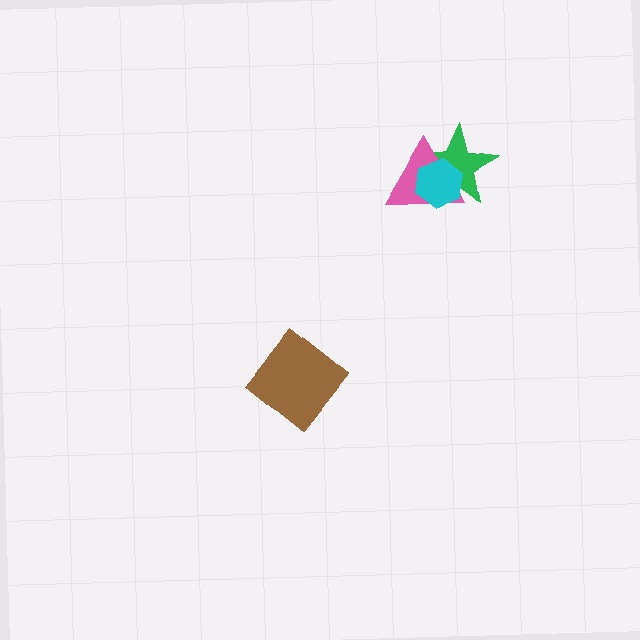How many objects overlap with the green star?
2 objects overlap with the green star.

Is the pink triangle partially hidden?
Yes, it is partially covered by another shape.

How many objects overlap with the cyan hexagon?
2 objects overlap with the cyan hexagon.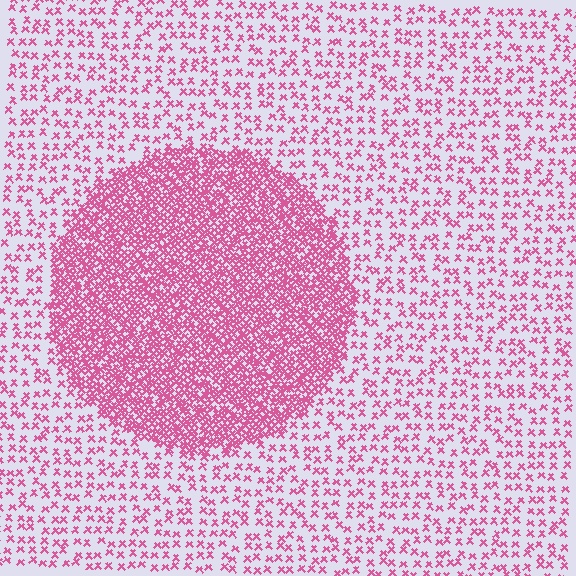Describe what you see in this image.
The image contains small pink elements arranged at two different densities. A circle-shaped region is visible where the elements are more densely packed than the surrounding area.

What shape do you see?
I see a circle.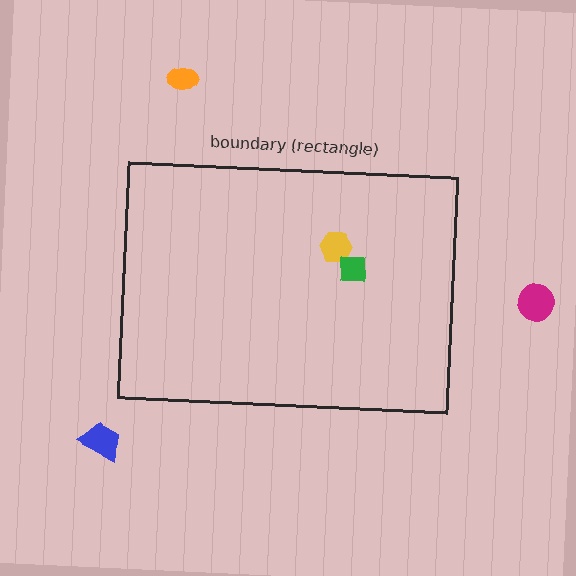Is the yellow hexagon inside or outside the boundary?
Inside.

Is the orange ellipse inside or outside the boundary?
Outside.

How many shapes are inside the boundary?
2 inside, 3 outside.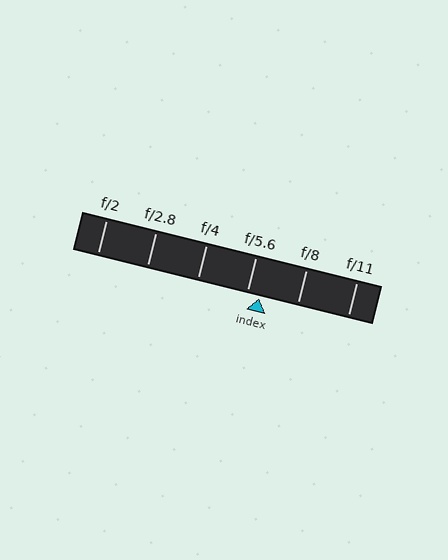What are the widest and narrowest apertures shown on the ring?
The widest aperture shown is f/2 and the narrowest is f/11.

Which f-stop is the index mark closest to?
The index mark is closest to f/5.6.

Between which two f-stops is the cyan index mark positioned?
The index mark is between f/5.6 and f/8.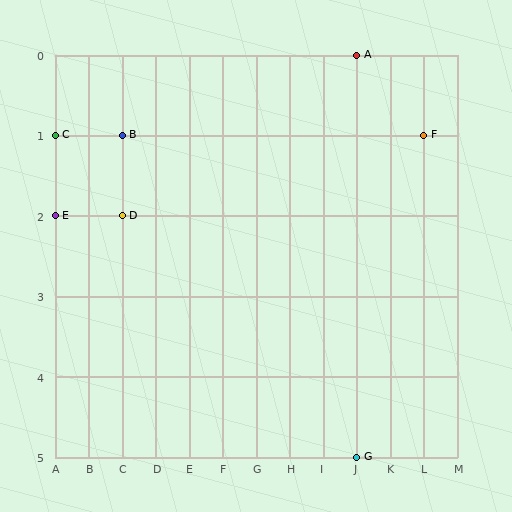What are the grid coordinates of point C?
Point C is at grid coordinates (A, 1).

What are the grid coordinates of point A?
Point A is at grid coordinates (J, 0).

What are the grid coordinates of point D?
Point D is at grid coordinates (C, 2).